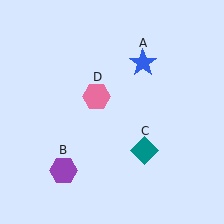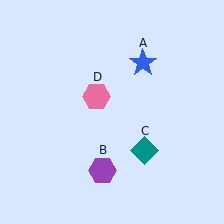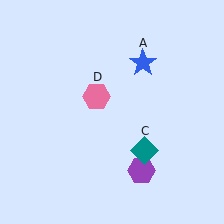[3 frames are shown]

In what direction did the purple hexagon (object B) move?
The purple hexagon (object B) moved right.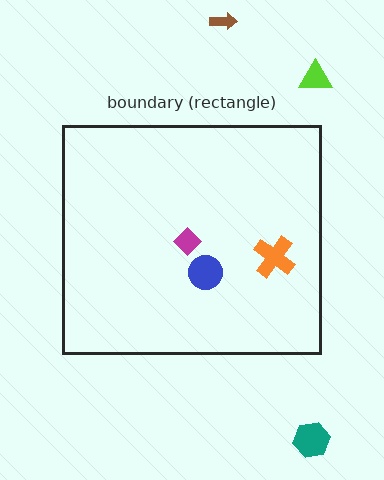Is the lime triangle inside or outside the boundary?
Outside.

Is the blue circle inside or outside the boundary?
Inside.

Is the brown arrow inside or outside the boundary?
Outside.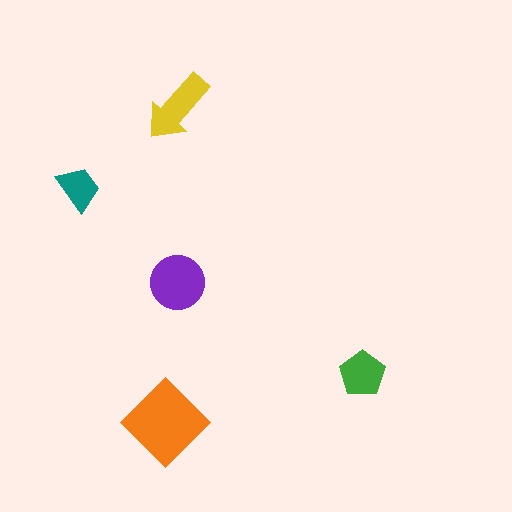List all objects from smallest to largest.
The teal trapezoid, the green pentagon, the yellow arrow, the purple circle, the orange diamond.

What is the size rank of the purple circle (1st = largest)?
2nd.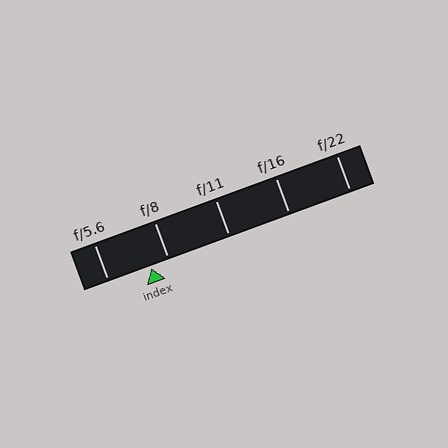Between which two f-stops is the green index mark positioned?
The index mark is between f/5.6 and f/8.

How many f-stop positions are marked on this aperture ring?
There are 5 f-stop positions marked.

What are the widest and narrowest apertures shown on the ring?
The widest aperture shown is f/5.6 and the narrowest is f/22.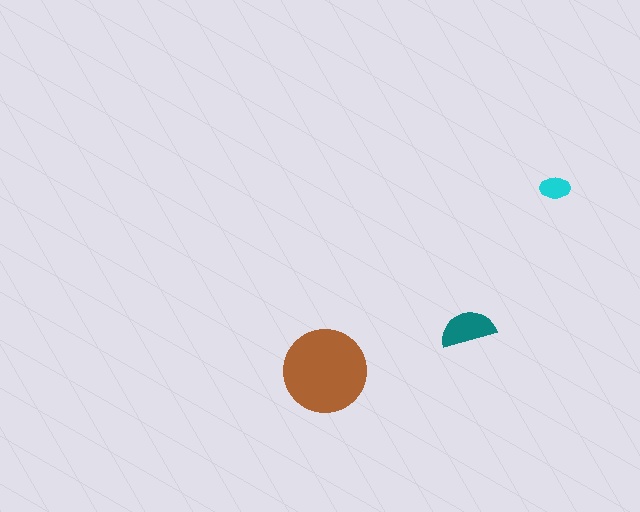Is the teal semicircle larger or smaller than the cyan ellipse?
Larger.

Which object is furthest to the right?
The cyan ellipse is rightmost.